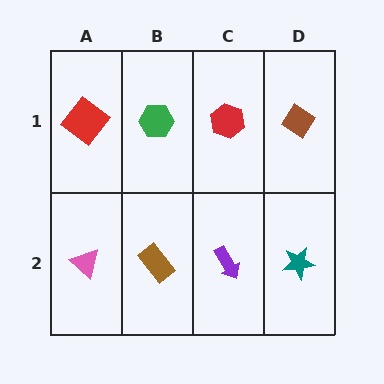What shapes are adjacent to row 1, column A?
A pink triangle (row 2, column A), a green hexagon (row 1, column B).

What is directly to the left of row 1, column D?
A red hexagon.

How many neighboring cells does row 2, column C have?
3.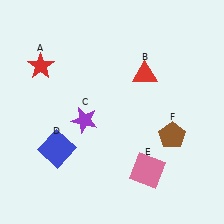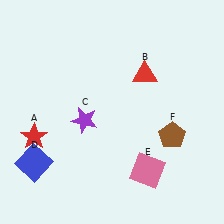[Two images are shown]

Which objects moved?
The objects that moved are: the red star (A), the blue square (D).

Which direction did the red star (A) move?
The red star (A) moved down.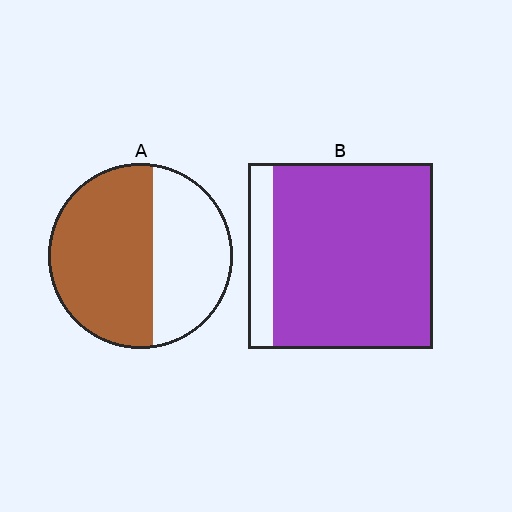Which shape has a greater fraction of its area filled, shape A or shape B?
Shape B.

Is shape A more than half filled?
Yes.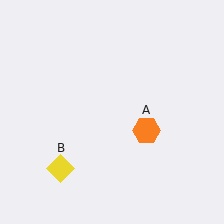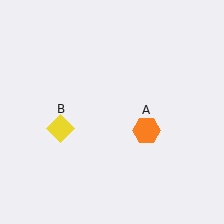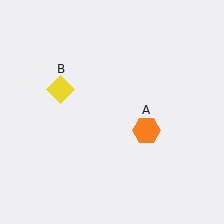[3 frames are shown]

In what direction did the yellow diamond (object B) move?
The yellow diamond (object B) moved up.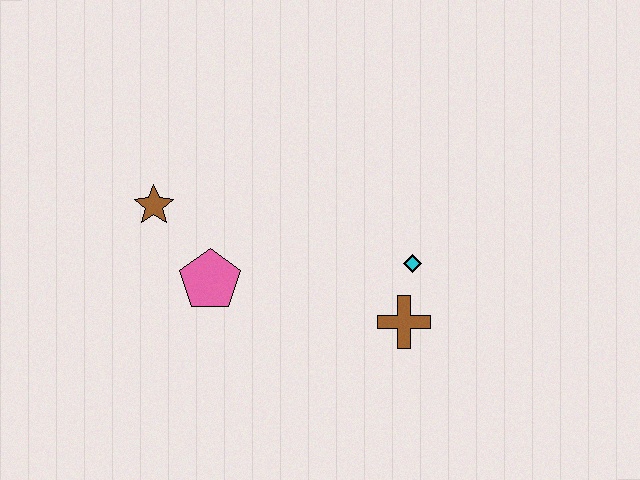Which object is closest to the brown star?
The pink pentagon is closest to the brown star.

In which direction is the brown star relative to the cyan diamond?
The brown star is to the left of the cyan diamond.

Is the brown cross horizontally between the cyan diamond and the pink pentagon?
Yes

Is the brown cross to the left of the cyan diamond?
Yes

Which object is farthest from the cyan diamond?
The brown star is farthest from the cyan diamond.